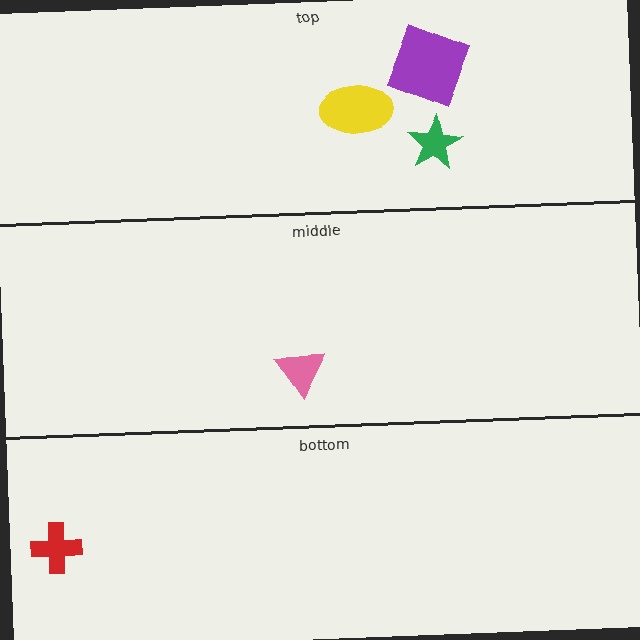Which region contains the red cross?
The bottom region.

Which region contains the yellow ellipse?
The top region.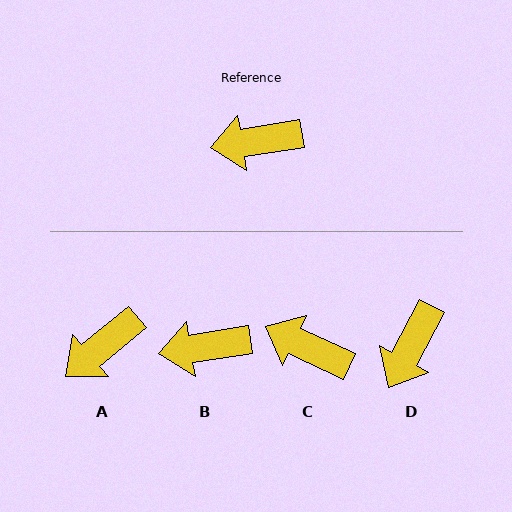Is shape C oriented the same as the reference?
No, it is off by about 34 degrees.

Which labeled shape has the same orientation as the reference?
B.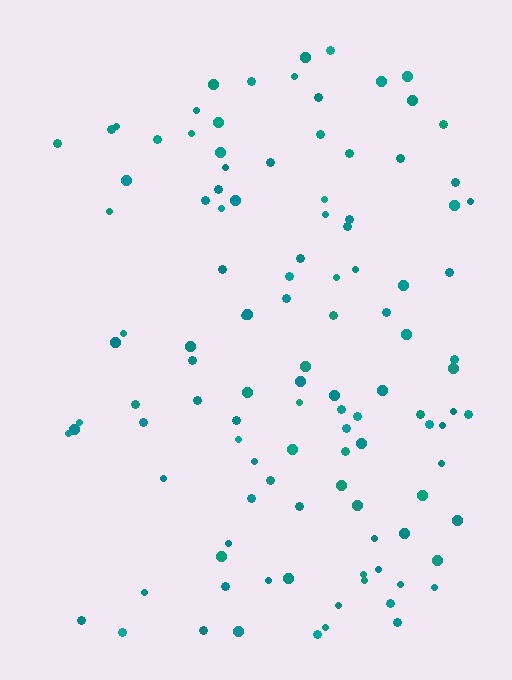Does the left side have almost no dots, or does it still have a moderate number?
Still a moderate number, just noticeably fewer than the right.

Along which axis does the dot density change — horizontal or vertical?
Horizontal.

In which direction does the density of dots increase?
From left to right, with the right side densest.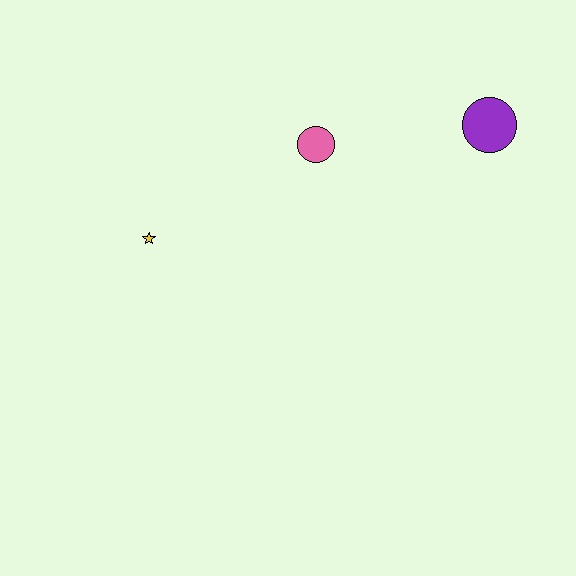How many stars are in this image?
There is 1 star.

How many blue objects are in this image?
There are no blue objects.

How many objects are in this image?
There are 3 objects.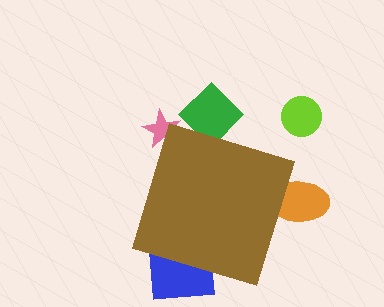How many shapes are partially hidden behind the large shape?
4 shapes are partially hidden.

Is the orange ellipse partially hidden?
Yes, the orange ellipse is partially hidden behind the brown diamond.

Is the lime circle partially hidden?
No, the lime circle is fully visible.